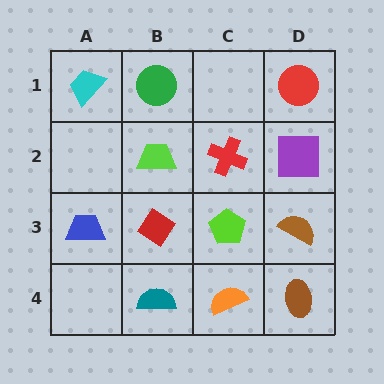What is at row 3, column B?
A red diamond.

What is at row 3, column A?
A blue trapezoid.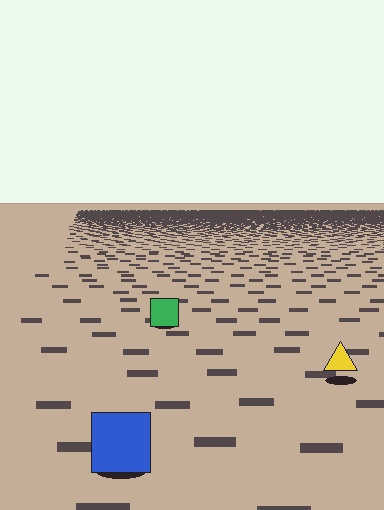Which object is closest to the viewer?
The blue square is closest. The texture marks near it are larger and more spread out.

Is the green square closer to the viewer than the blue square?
No. The blue square is closer — you can tell from the texture gradient: the ground texture is coarser near it.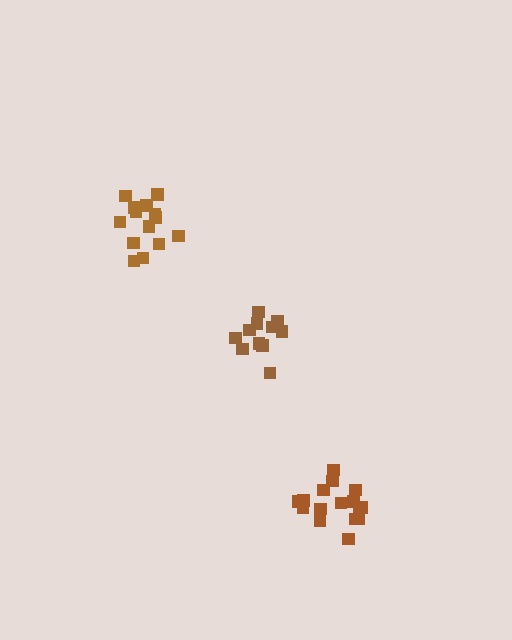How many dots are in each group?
Group 1: 11 dots, Group 2: 16 dots, Group 3: 14 dots (41 total).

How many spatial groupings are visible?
There are 3 spatial groupings.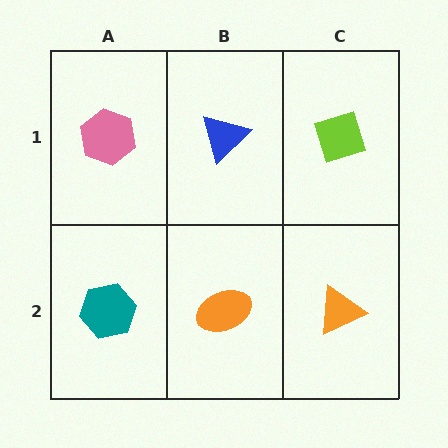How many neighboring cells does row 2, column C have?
2.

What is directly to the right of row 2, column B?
An orange triangle.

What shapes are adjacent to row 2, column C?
A lime diamond (row 1, column C), an orange ellipse (row 2, column B).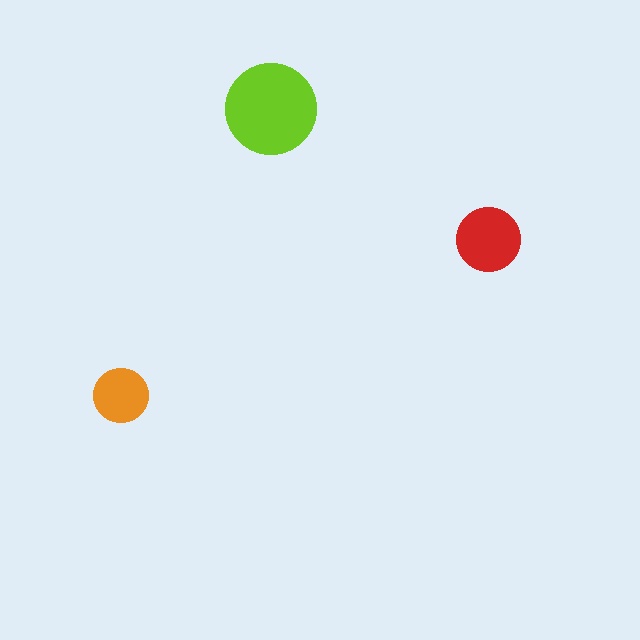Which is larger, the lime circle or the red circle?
The lime one.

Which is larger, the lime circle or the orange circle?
The lime one.